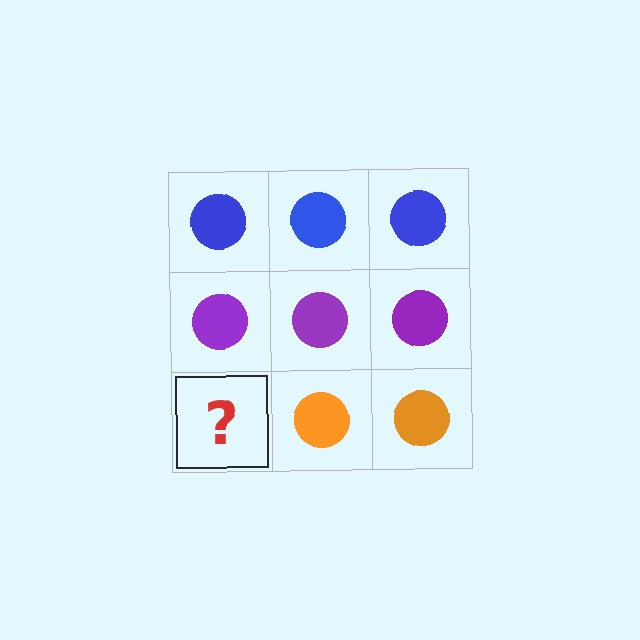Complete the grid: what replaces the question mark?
The question mark should be replaced with an orange circle.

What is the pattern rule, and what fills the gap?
The rule is that each row has a consistent color. The gap should be filled with an orange circle.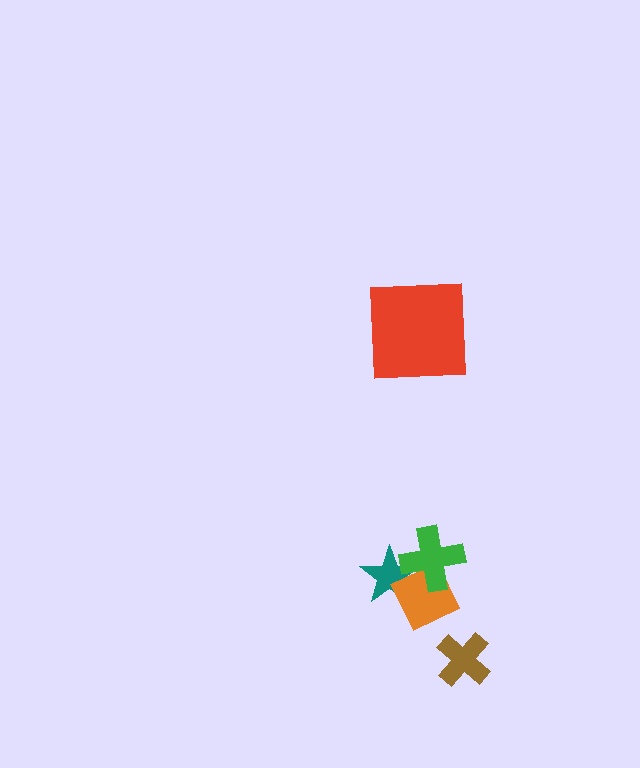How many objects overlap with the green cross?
2 objects overlap with the green cross.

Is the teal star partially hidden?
Yes, it is partially covered by another shape.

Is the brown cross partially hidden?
No, no other shape covers it.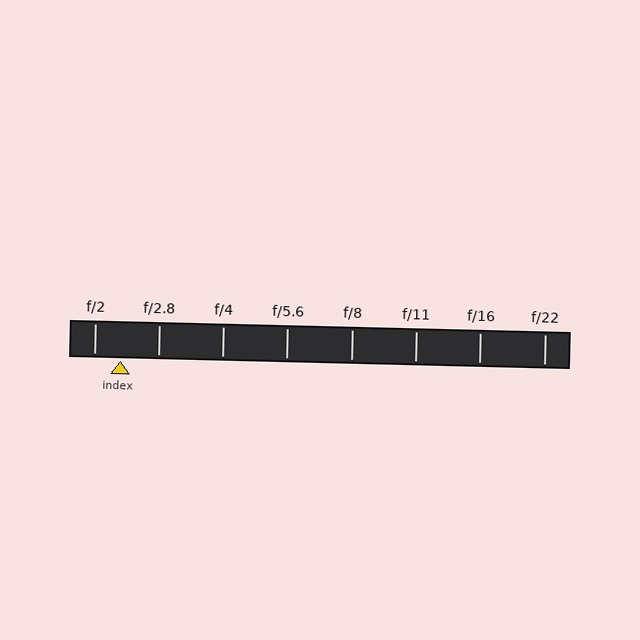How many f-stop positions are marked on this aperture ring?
There are 8 f-stop positions marked.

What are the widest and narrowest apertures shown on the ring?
The widest aperture shown is f/2 and the narrowest is f/22.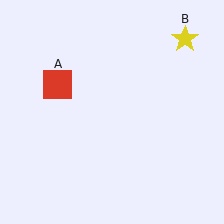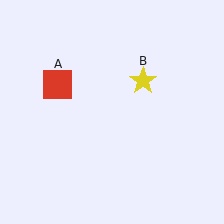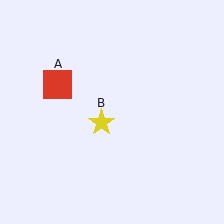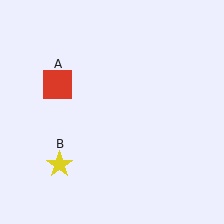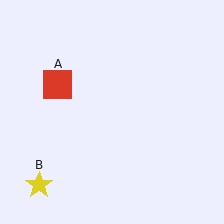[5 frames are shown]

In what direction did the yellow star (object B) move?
The yellow star (object B) moved down and to the left.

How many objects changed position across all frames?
1 object changed position: yellow star (object B).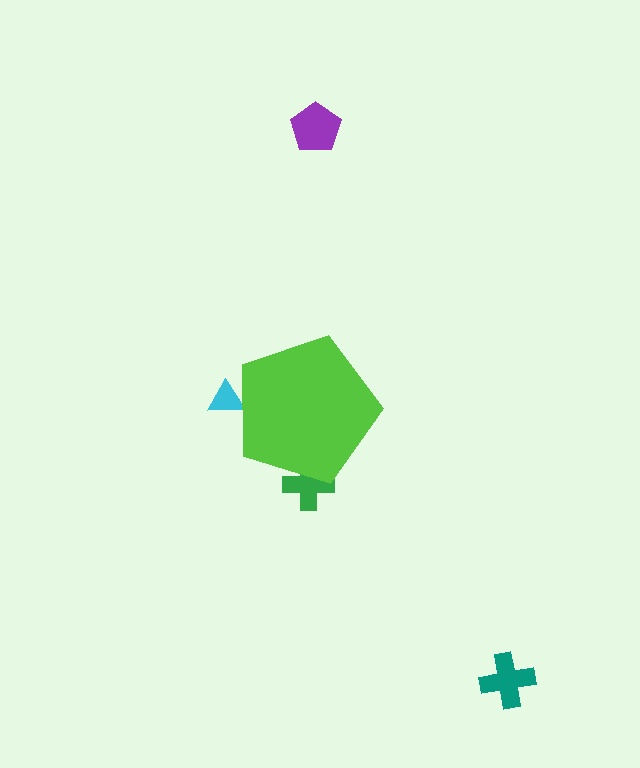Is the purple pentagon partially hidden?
No, the purple pentagon is fully visible.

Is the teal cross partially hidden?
No, the teal cross is fully visible.